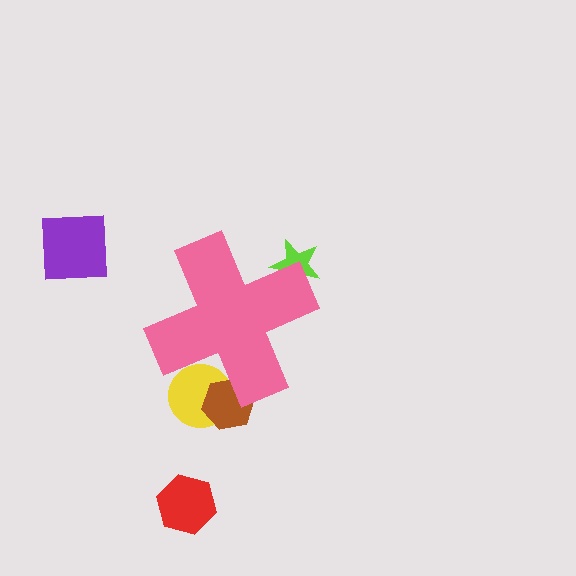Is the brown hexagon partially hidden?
Yes, the brown hexagon is partially hidden behind the pink cross.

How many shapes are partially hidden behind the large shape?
3 shapes are partially hidden.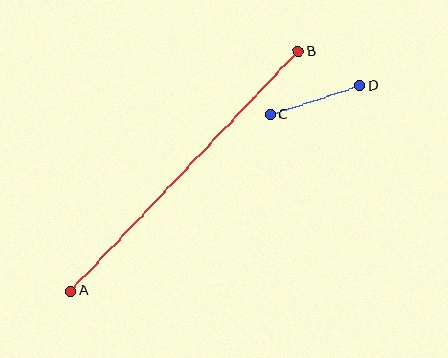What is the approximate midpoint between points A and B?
The midpoint is at approximately (184, 171) pixels.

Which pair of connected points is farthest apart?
Points A and B are farthest apart.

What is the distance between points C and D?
The distance is approximately 94 pixels.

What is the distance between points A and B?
The distance is approximately 331 pixels.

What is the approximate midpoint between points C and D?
The midpoint is at approximately (315, 100) pixels.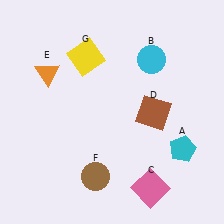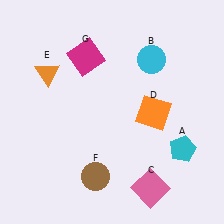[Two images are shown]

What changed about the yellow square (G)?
In Image 1, G is yellow. In Image 2, it changed to magenta.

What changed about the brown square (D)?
In Image 1, D is brown. In Image 2, it changed to orange.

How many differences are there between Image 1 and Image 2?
There are 2 differences between the two images.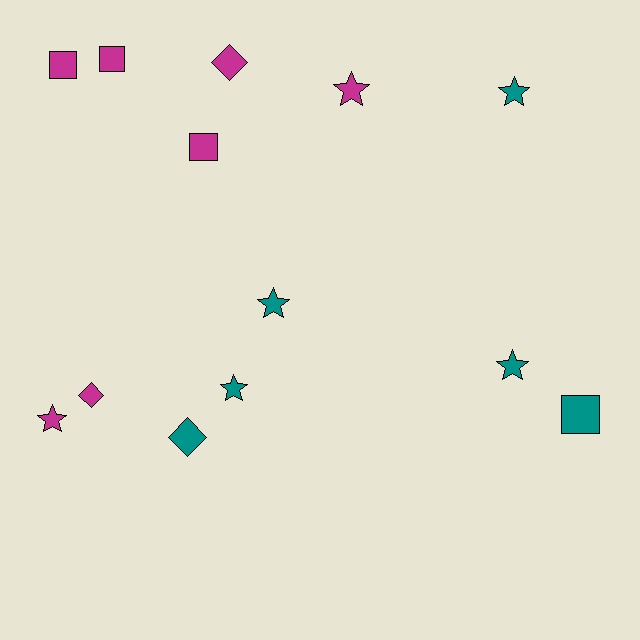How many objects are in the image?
There are 13 objects.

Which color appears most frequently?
Magenta, with 7 objects.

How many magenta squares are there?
There are 3 magenta squares.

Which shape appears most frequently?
Star, with 6 objects.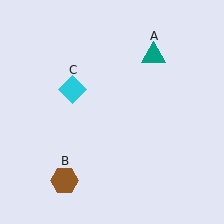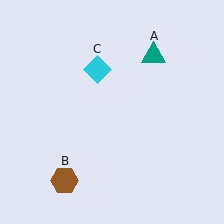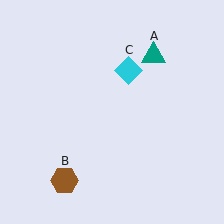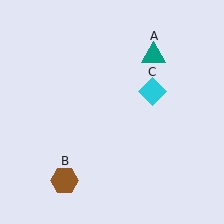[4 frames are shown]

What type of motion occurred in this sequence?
The cyan diamond (object C) rotated clockwise around the center of the scene.